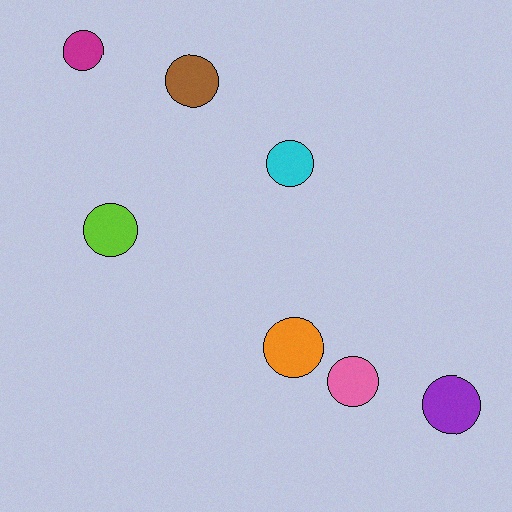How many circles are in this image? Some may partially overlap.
There are 7 circles.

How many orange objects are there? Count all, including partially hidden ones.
There is 1 orange object.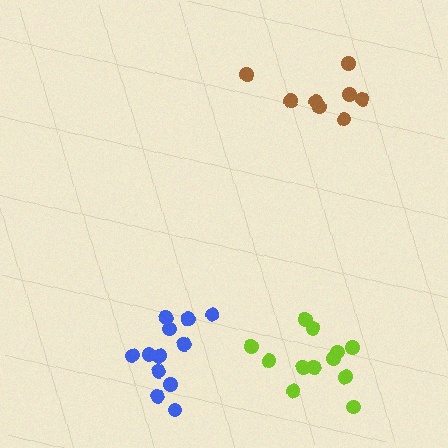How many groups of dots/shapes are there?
There are 3 groups.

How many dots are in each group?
Group 1: 12 dots, Group 2: 12 dots, Group 3: 8 dots (32 total).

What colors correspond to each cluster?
The clusters are colored: lime, blue, brown.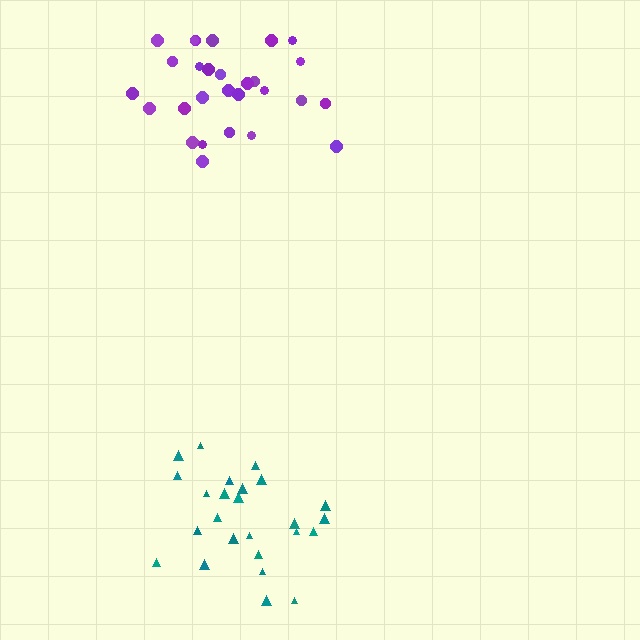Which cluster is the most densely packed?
Teal.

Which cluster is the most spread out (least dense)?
Purple.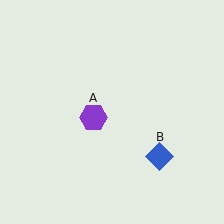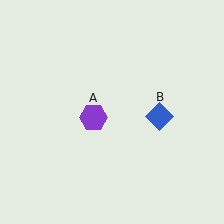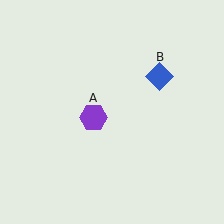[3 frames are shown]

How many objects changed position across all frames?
1 object changed position: blue diamond (object B).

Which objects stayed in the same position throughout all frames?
Purple hexagon (object A) remained stationary.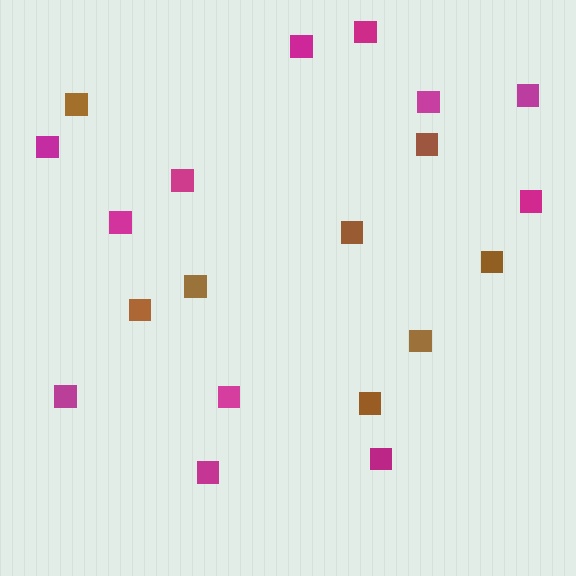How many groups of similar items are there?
There are 2 groups: one group of brown squares (8) and one group of magenta squares (12).